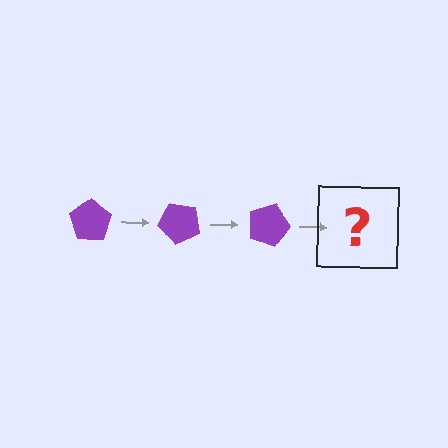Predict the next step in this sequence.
The next step is a purple pentagon rotated 135 degrees.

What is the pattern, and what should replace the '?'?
The pattern is that the pentagon rotates 45 degrees each step. The '?' should be a purple pentagon rotated 135 degrees.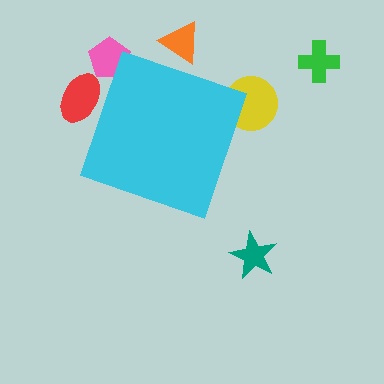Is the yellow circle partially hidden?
Yes, the yellow circle is partially hidden behind the cyan diamond.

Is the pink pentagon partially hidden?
Yes, the pink pentagon is partially hidden behind the cyan diamond.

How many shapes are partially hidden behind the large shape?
4 shapes are partially hidden.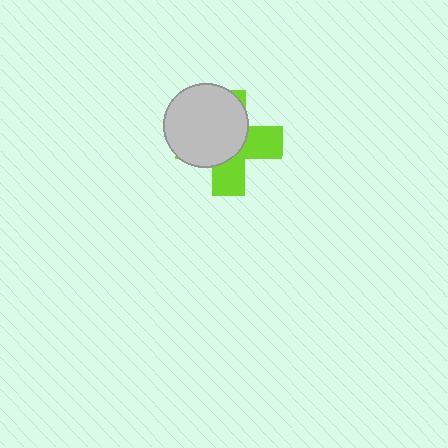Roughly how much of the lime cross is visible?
A small part of it is visible (roughly 43%).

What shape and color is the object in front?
The object in front is a light gray circle.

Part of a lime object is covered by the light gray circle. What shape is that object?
It is a cross.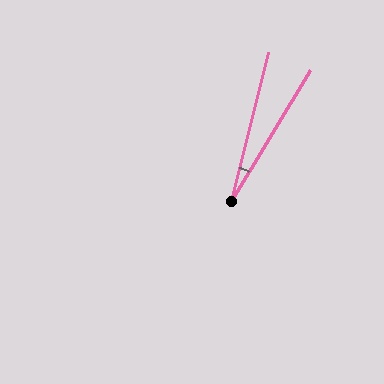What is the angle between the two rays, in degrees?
Approximately 17 degrees.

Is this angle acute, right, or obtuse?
It is acute.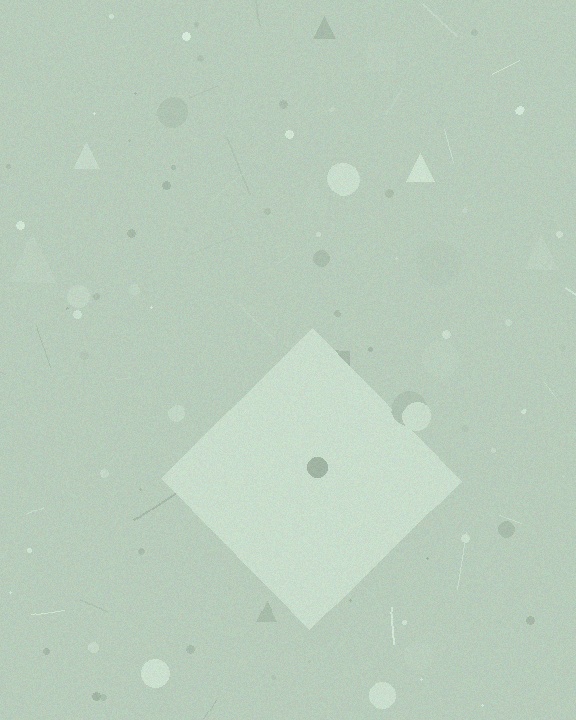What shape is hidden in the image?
A diamond is hidden in the image.